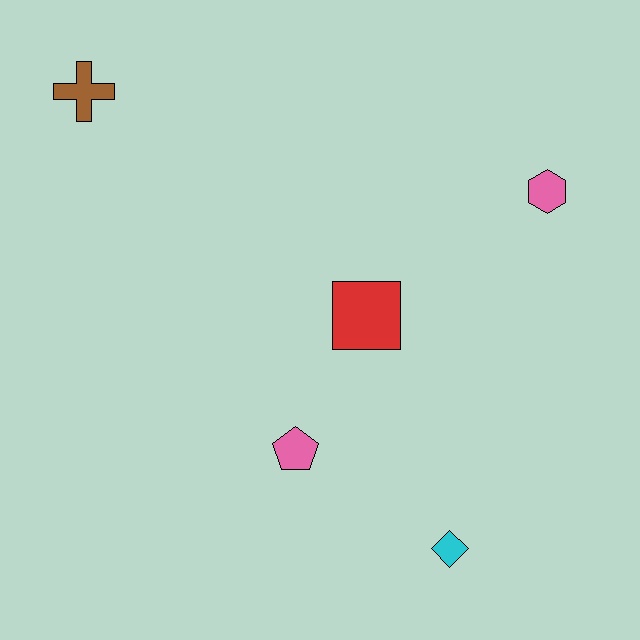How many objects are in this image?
There are 5 objects.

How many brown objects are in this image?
There is 1 brown object.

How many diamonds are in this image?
There is 1 diamond.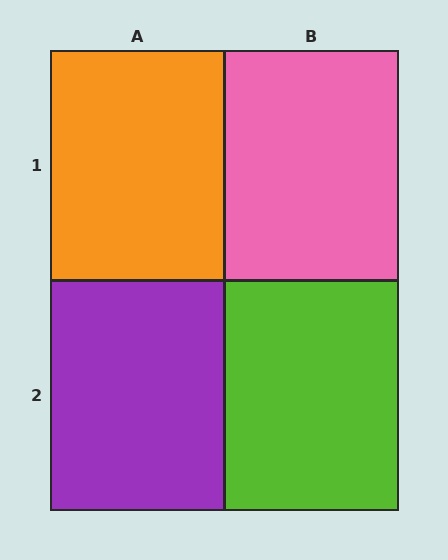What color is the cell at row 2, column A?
Purple.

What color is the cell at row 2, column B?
Lime.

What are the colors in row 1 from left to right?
Orange, pink.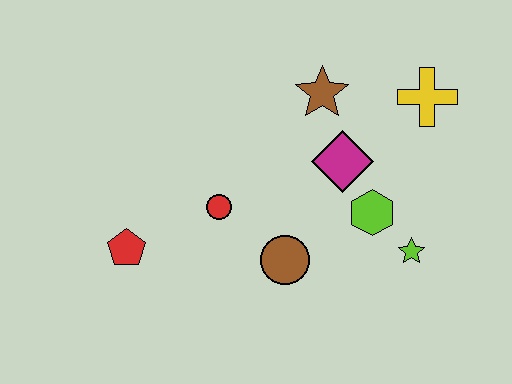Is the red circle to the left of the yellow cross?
Yes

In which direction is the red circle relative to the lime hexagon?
The red circle is to the left of the lime hexagon.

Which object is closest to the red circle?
The brown circle is closest to the red circle.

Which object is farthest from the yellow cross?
The red pentagon is farthest from the yellow cross.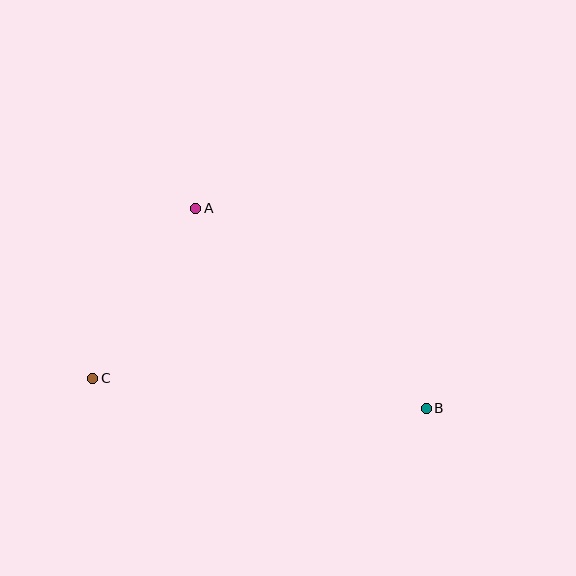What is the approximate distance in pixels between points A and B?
The distance between A and B is approximately 305 pixels.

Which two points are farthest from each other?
Points B and C are farthest from each other.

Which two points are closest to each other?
Points A and C are closest to each other.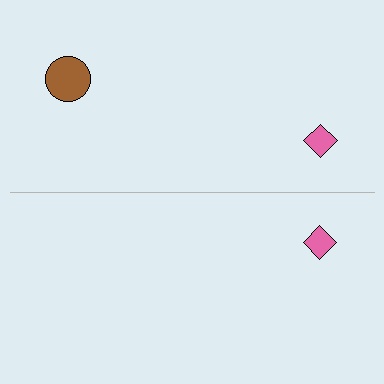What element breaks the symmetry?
A brown circle is missing from the bottom side.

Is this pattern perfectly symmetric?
No, the pattern is not perfectly symmetric. A brown circle is missing from the bottom side.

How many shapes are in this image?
There are 3 shapes in this image.